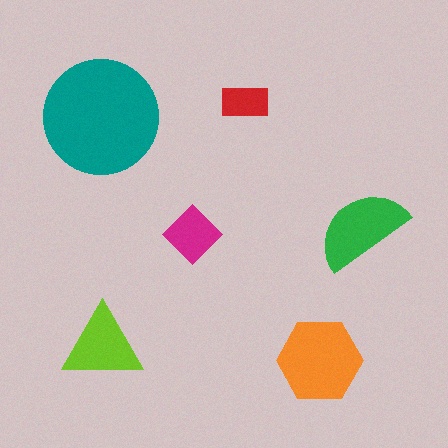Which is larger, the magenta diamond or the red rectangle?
The magenta diamond.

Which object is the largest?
The teal circle.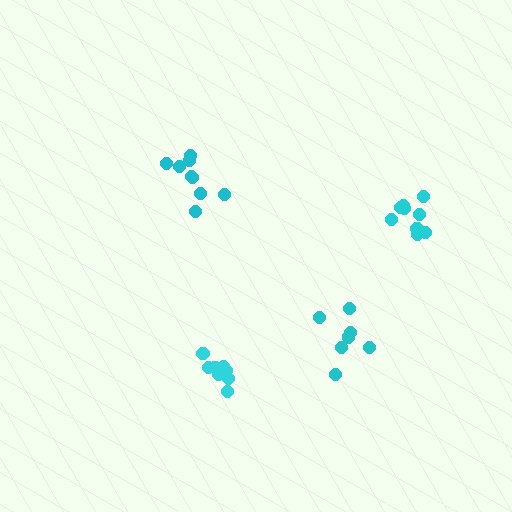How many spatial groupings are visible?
There are 4 spatial groupings.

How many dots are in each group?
Group 1: 10 dots, Group 2: 9 dots, Group 3: 7 dots, Group 4: 9 dots (35 total).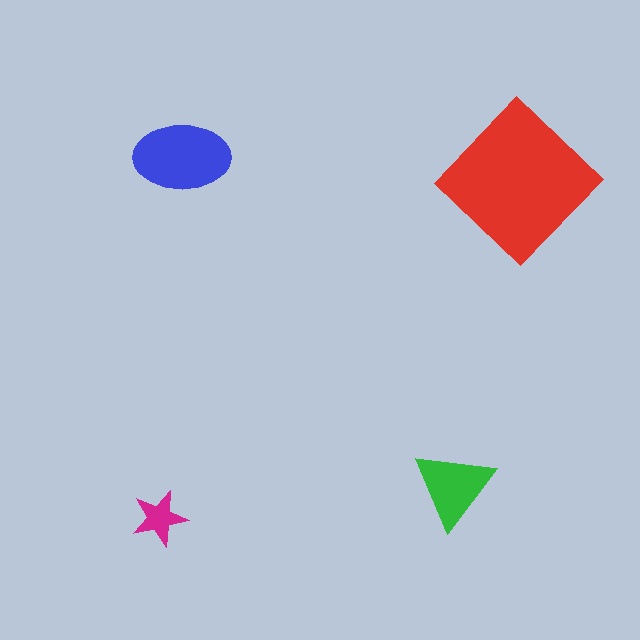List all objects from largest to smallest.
The red diamond, the blue ellipse, the green triangle, the magenta star.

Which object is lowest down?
The magenta star is bottommost.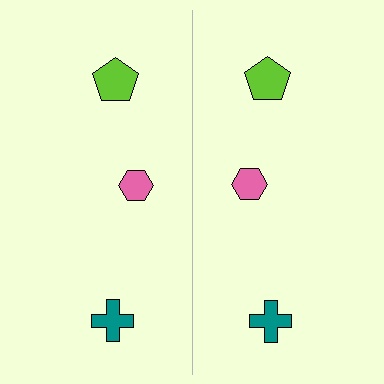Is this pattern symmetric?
Yes, this pattern has bilateral (reflection) symmetry.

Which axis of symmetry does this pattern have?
The pattern has a vertical axis of symmetry running through the center of the image.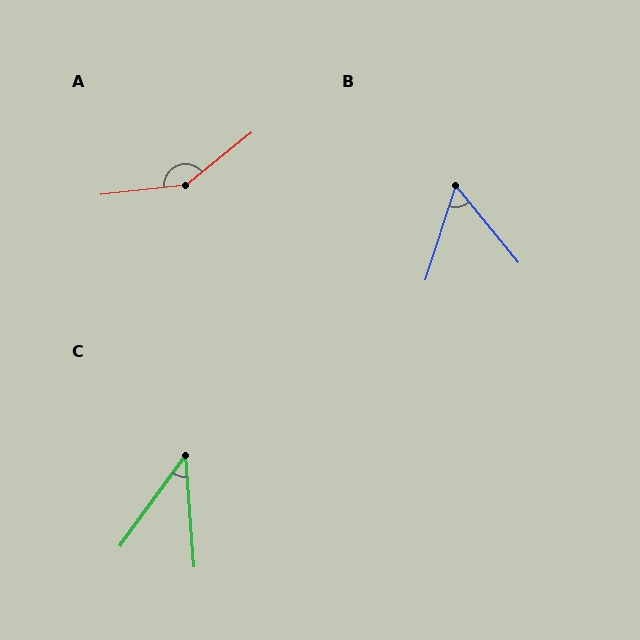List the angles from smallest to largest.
C (40°), B (57°), A (148°).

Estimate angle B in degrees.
Approximately 57 degrees.